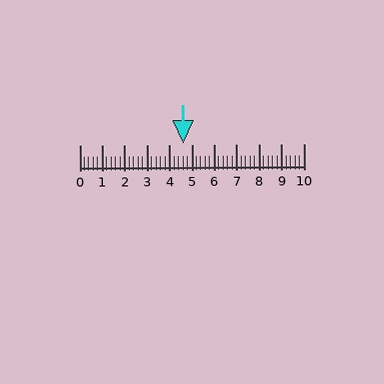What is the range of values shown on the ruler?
The ruler shows values from 0 to 10.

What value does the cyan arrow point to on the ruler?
The cyan arrow points to approximately 4.6.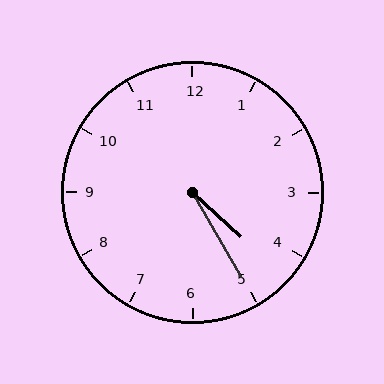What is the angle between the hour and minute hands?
Approximately 18 degrees.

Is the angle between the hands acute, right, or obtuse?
It is acute.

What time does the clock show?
4:25.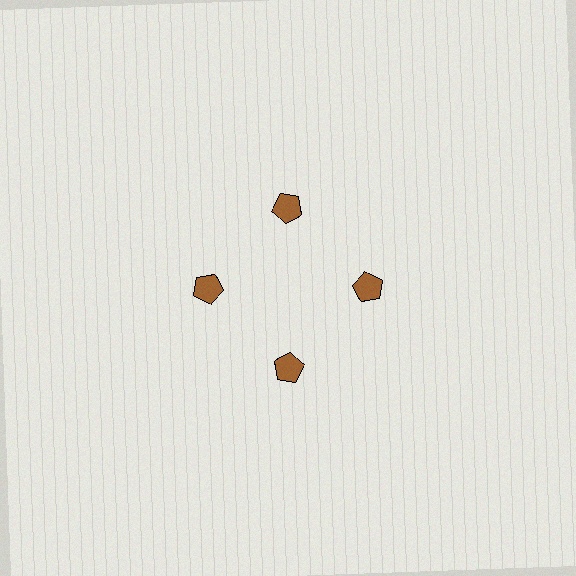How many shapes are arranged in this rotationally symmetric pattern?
There are 4 shapes, arranged in 4 groups of 1.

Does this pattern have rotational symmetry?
Yes, this pattern has 4-fold rotational symmetry. It looks the same after rotating 90 degrees around the center.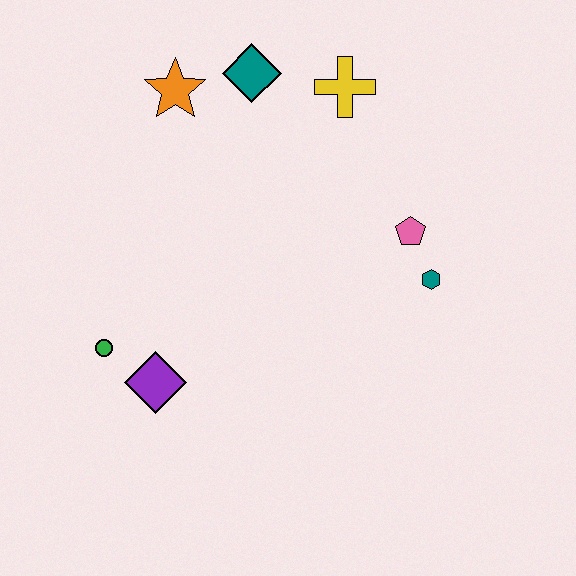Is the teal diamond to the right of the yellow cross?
No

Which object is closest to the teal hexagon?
The pink pentagon is closest to the teal hexagon.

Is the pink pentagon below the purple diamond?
No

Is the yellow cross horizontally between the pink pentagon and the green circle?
Yes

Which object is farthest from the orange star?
The teal hexagon is farthest from the orange star.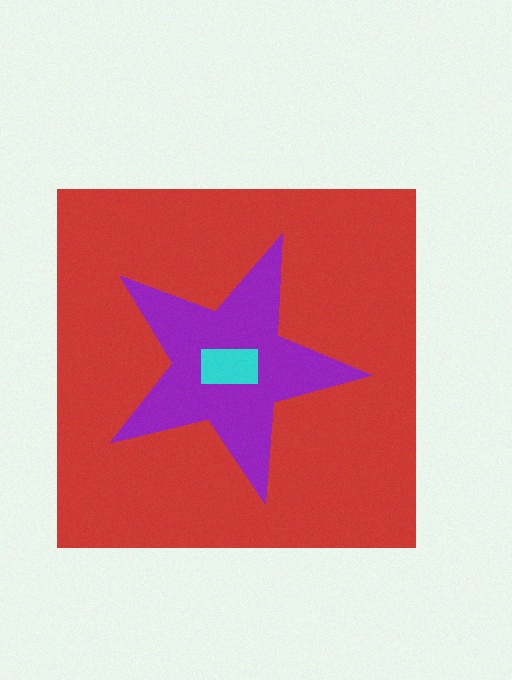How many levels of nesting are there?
3.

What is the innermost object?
The cyan rectangle.